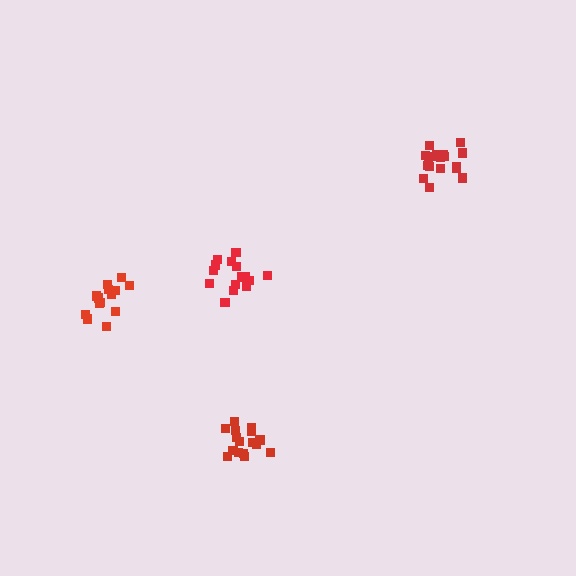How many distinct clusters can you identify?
There are 4 distinct clusters.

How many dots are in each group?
Group 1: 14 dots, Group 2: 16 dots, Group 3: 16 dots, Group 4: 18 dots (64 total).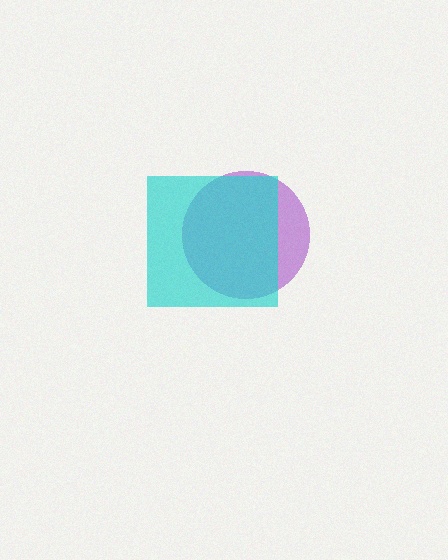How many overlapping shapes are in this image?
There are 2 overlapping shapes in the image.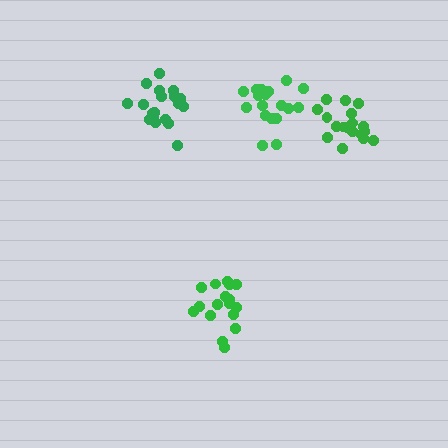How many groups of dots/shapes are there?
There are 4 groups.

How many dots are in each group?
Group 1: 19 dots, Group 2: 17 dots, Group 3: 18 dots, Group 4: 19 dots (73 total).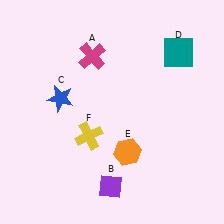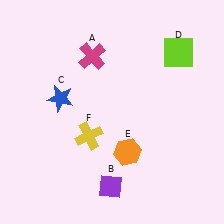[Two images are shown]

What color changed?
The square (D) changed from teal in Image 1 to lime in Image 2.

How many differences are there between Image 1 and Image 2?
There is 1 difference between the two images.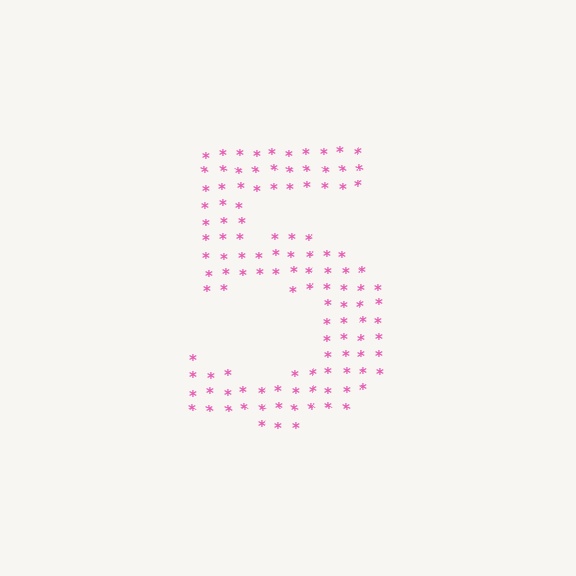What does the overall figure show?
The overall figure shows the digit 5.